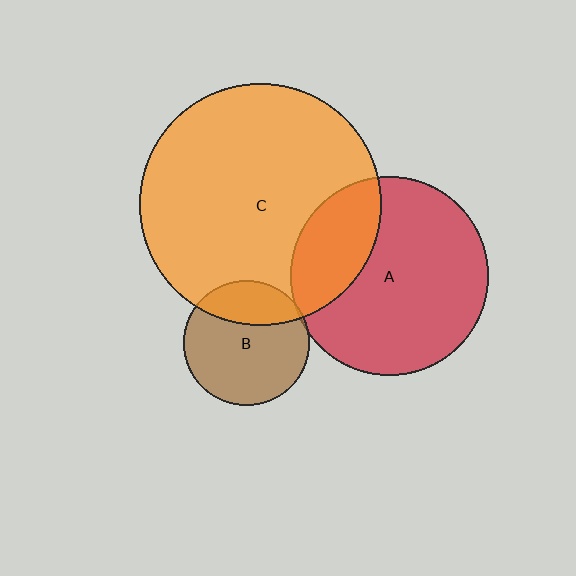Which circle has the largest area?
Circle C (orange).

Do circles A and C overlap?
Yes.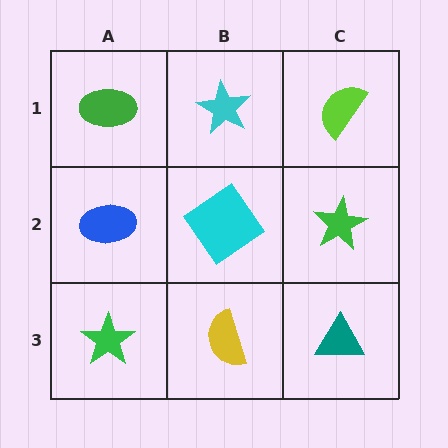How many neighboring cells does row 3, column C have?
2.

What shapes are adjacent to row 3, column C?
A green star (row 2, column C), a yellow semicircle (row 3, column B).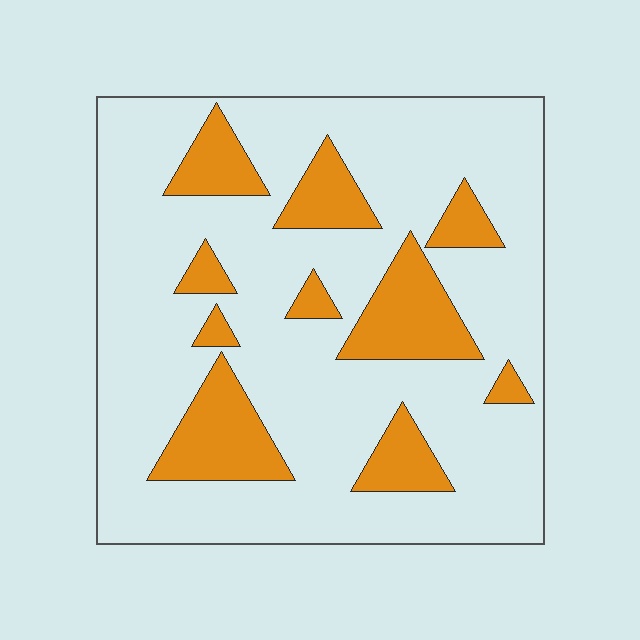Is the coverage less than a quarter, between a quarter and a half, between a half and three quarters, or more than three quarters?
Less than a quarter.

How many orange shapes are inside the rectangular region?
10.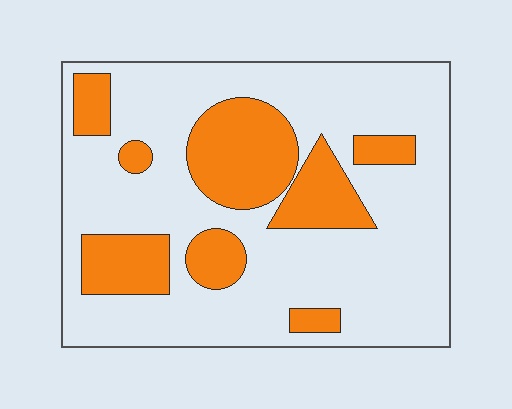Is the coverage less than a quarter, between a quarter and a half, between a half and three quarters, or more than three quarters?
Between a quarter and a half.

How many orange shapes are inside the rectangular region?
8.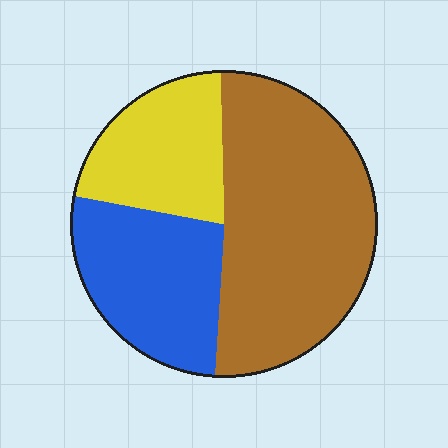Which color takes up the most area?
Brown, at roughly 50%.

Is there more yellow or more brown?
Brown.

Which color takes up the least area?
Yellow, at roughly 20%.